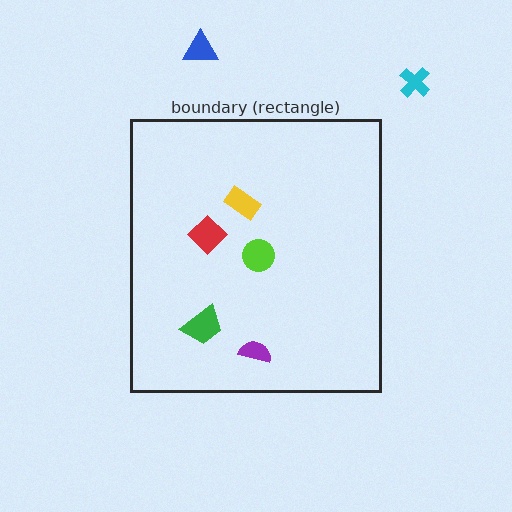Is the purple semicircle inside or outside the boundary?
Inside.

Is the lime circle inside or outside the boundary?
Inside.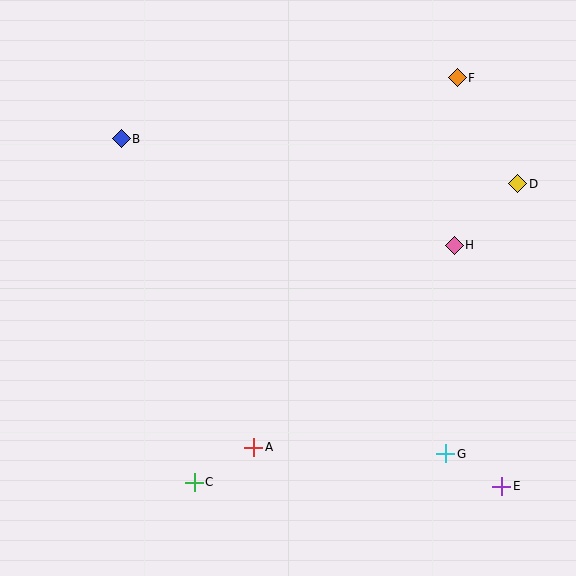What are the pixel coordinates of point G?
Point G is at (446, 454).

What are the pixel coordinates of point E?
Point E is at (502, 486).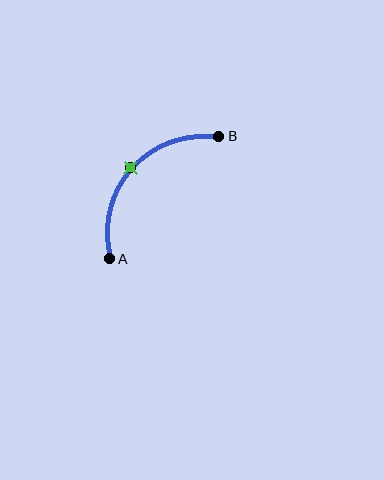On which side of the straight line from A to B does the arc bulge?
The arc bulges above and to the left of the straight line connecting A and B.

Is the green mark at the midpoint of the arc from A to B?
Yes. The green mark lies on the arc at equal arc-length from both A and B — it is the arc midpoint.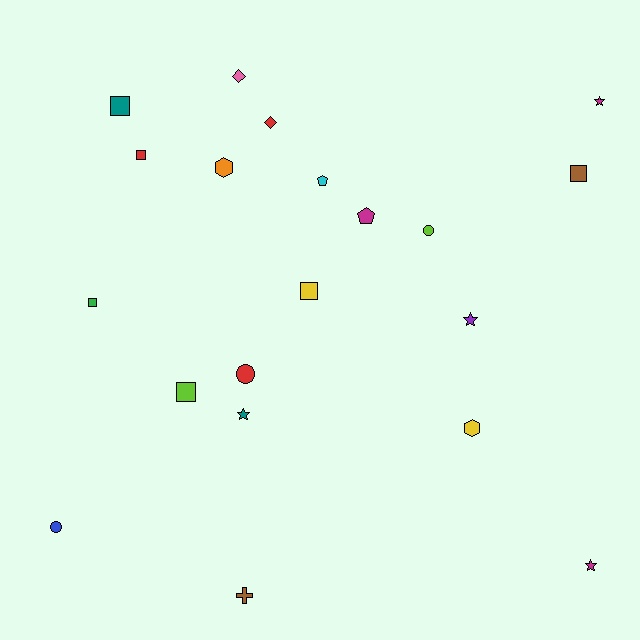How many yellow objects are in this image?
There are 2 yellow objects.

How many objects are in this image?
There are 20 objects.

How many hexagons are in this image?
There are 2 hexagons.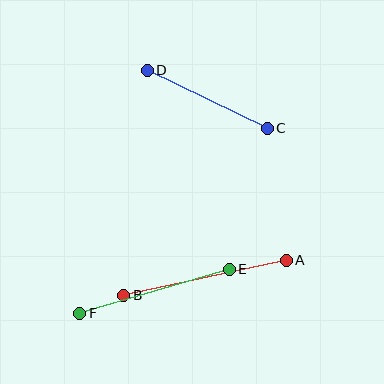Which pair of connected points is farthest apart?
Points A and B are farthest apart.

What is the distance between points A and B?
The distance is approximately 166 pixels.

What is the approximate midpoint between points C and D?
The midpoint is at approximately (207, 99) pixels.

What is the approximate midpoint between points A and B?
The midpoint is at approximately (205, 278) pixels.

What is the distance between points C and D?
The distance is approximately 133 pixels.